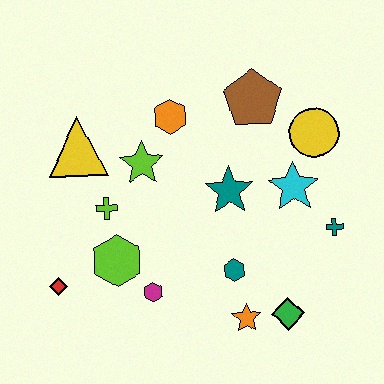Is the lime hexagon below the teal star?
Yes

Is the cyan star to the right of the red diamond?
Yes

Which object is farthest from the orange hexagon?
The green diamond is farthest from the orange hexagon.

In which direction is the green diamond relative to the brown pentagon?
The green diamond is below the brown pentagon.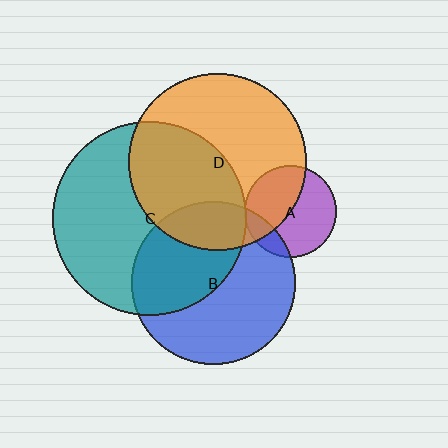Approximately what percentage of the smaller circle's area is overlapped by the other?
Approximately 15%.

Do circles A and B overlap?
Yes.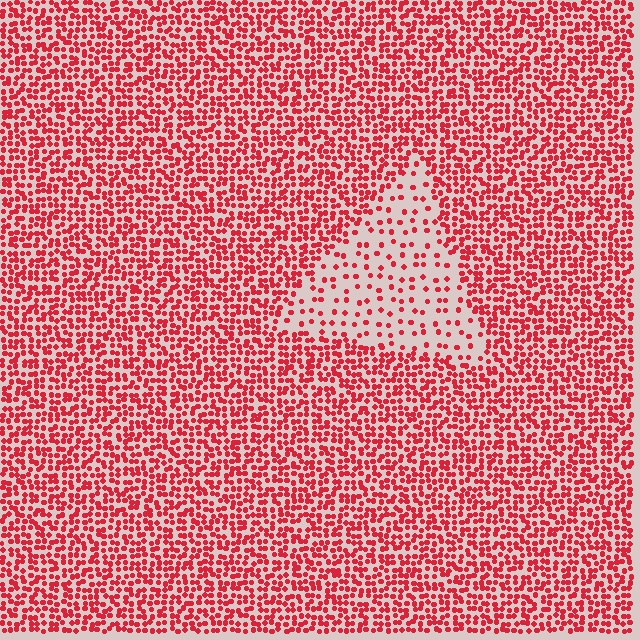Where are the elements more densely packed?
The elements are more densely packed outside the triangle boundary.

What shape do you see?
I see a triangle.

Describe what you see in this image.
The image contains small red elements arranged at two different densities. A triangle-shaped region is visible where the elements are less densely packed than the surrounding area.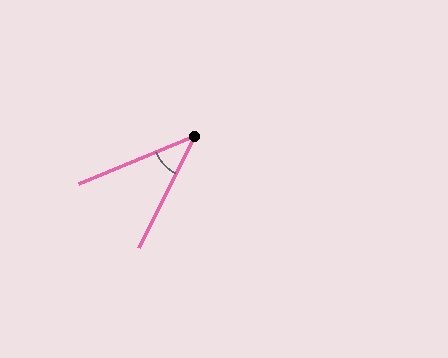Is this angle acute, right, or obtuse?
It is acute.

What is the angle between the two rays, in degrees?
Approximately 41 degrees.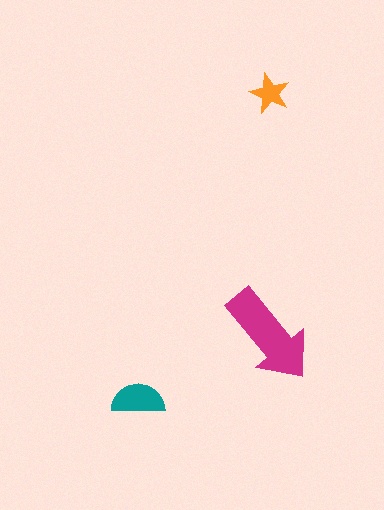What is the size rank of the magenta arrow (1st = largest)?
1st.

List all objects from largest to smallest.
The magenta arrow, the teal semicircle, the orange star.